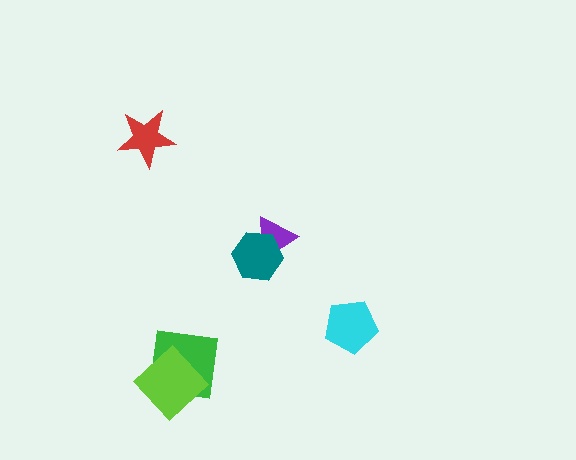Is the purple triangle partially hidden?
Yes, it is partially covered by another shape.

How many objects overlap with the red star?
0 objects overlap with the red star.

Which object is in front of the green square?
The lime diamond is in front of the green square.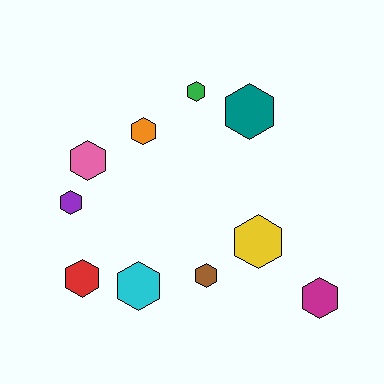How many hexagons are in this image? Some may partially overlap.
There are 10 hexagons.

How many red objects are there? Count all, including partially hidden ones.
There is 1 red object.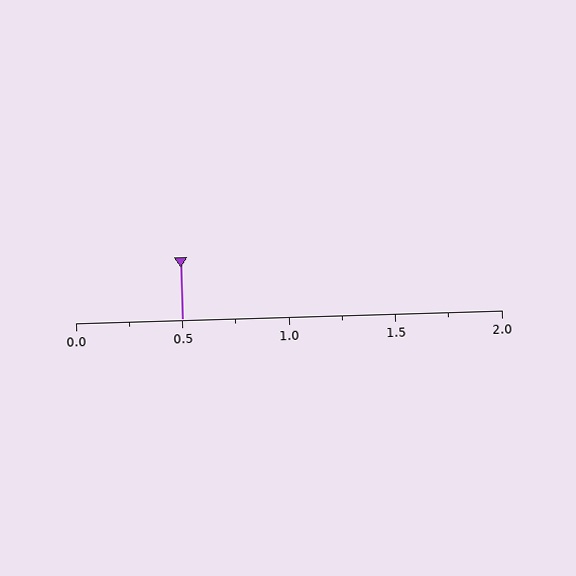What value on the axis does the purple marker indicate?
The marker indicates approximately 0.5.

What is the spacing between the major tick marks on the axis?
The major ticks are spaced 0.5 apart.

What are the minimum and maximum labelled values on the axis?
The axis runs from 0.0 to 2.0.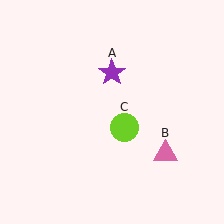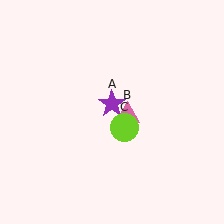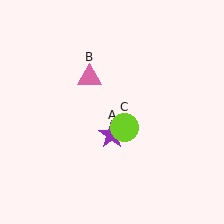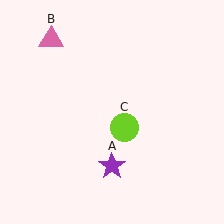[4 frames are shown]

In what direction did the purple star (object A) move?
The purple star (object A) moved down.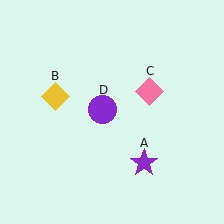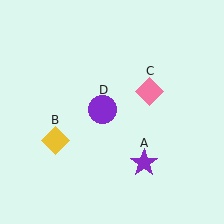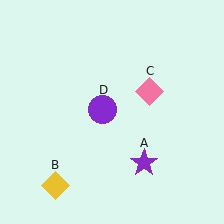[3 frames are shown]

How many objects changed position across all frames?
1 object changed position: yellow diamond (object B).